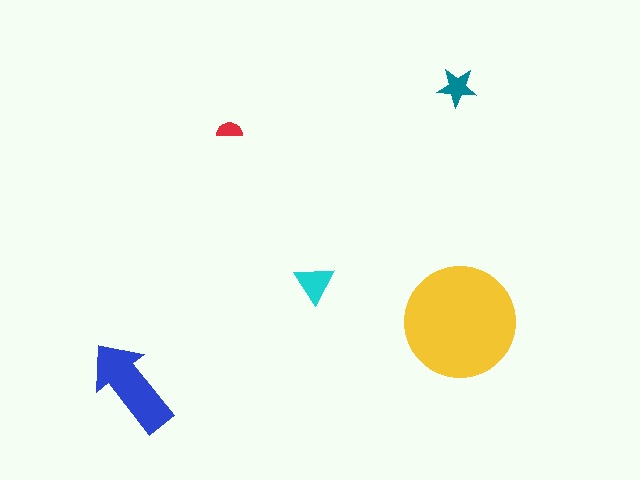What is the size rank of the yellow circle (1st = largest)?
1st.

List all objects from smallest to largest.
The red semicircle, the teal star, the cyan triangle, the blue arrow, the yellow circle.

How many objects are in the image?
There are 5 objects in the image.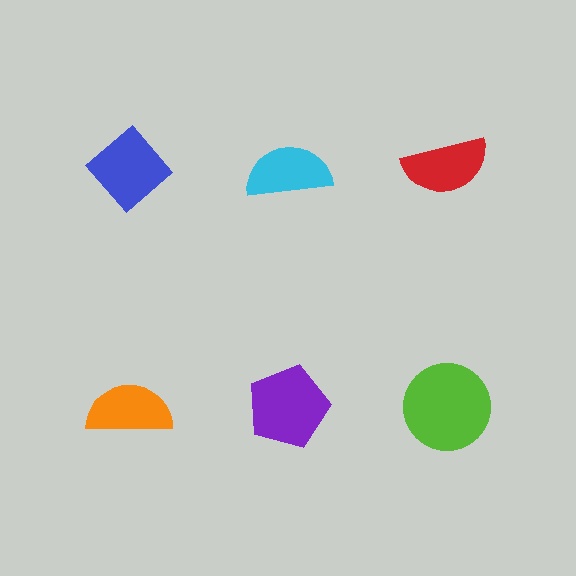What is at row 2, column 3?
A lime circle.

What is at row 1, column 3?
A red semicircle.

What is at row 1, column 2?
A cyan semicircle.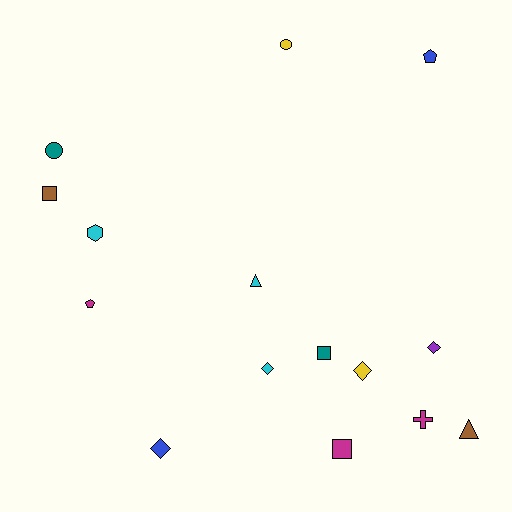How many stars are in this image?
There are no stars.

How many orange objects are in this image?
There are no orange objects.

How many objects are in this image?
There are 15 objects.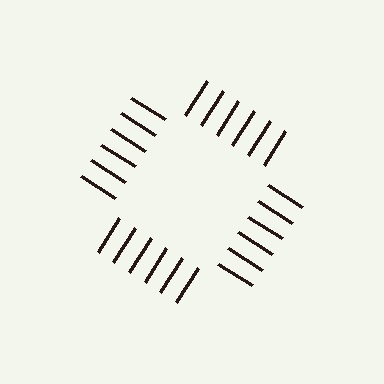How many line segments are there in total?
24 — 6 along each of the 4 edges.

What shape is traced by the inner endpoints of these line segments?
An illusory square — the line segments terminate on its edges but no continuous stroke is drawn.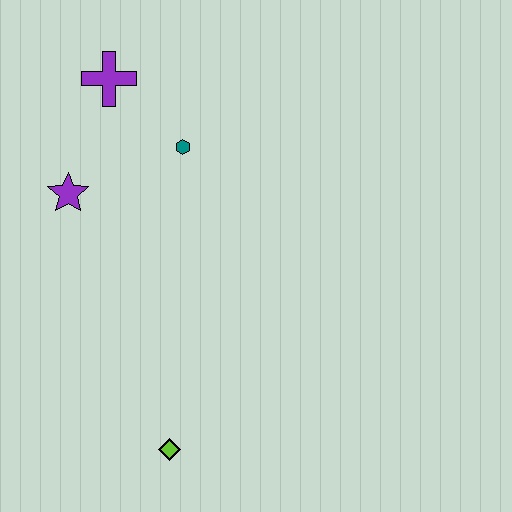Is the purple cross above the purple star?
Yes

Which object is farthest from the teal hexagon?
The lime diamond is farthest from the teal hexagon.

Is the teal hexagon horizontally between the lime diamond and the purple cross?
No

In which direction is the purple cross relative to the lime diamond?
The purple cross is above the lime diamond.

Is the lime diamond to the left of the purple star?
No